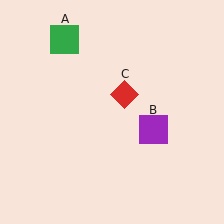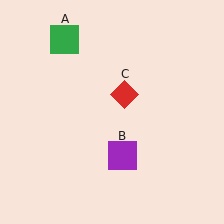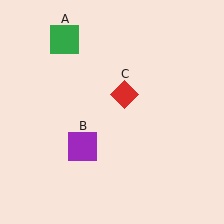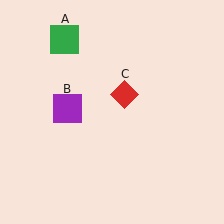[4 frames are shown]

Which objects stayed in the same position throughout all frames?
Green square (object A) and red diamond (object C) remained stationary.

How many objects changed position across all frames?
1 object changed position: purple square (object B).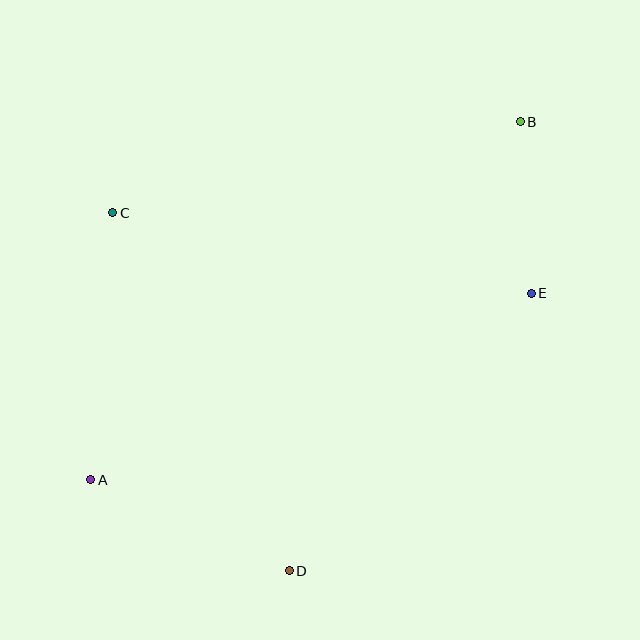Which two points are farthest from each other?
Points A and B are farthest from each other.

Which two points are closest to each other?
Points B and E are closest to each other.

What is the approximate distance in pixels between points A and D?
The distance between A and D is approximately 218 pixels.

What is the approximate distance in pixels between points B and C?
The distance between B and C is approximately 418 pixels.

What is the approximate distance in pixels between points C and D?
The distance between C and D is approximately 399 pixels.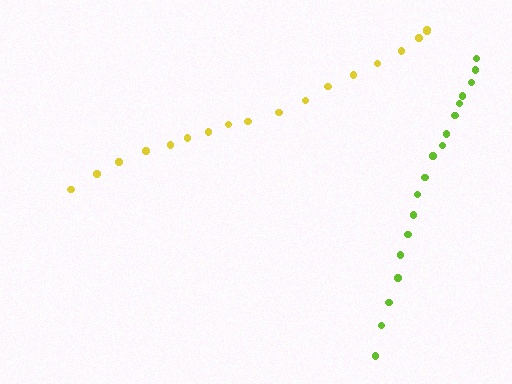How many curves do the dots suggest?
There are 2 distinct paths.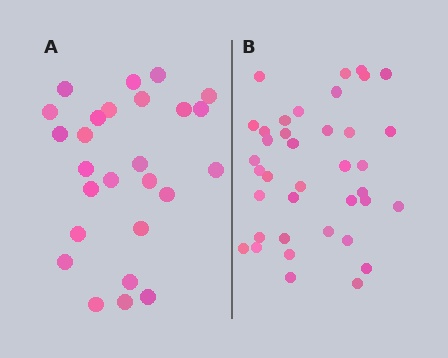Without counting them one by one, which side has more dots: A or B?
Region B (the right region) has more dots.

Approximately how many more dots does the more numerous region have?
Region B has roughly 12 or so more dots than region A.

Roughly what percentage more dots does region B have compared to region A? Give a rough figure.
About 45% more.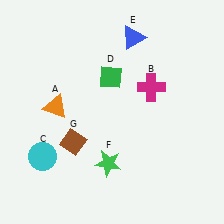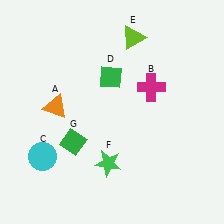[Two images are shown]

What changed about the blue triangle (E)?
In Image 1, E is blue. In Image 2, it changed to lime.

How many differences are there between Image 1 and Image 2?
There are 2 differences between the two images.